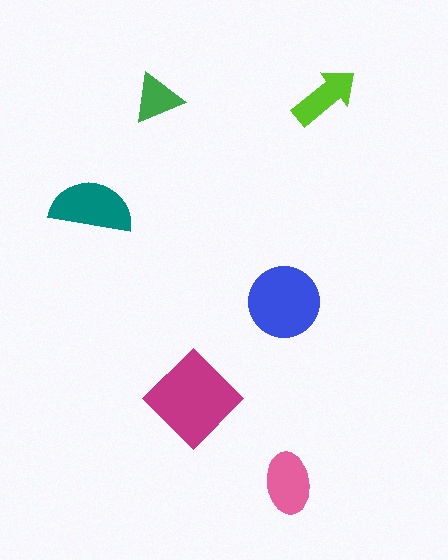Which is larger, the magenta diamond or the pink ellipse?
The magenta diamond.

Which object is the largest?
The magenta diamond.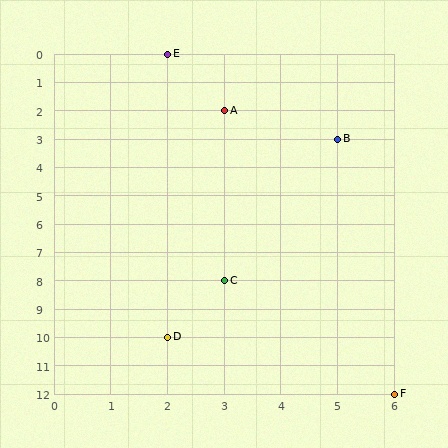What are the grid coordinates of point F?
Point F is at grid coordinates (6, 12).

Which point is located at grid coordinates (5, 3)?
Point B is at (5, 3).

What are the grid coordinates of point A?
Point A is at grid coordinates (3, 2).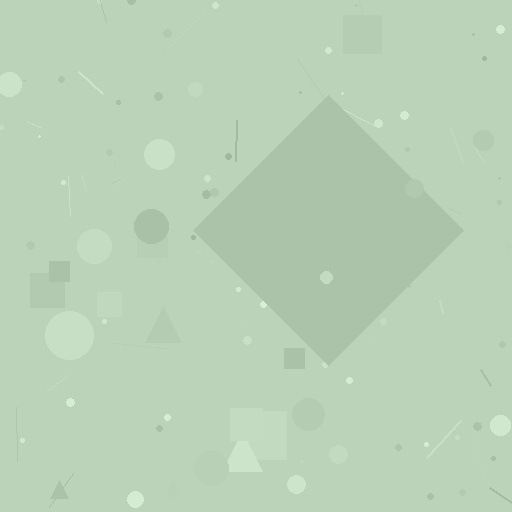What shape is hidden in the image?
A diamond is hidden in the image.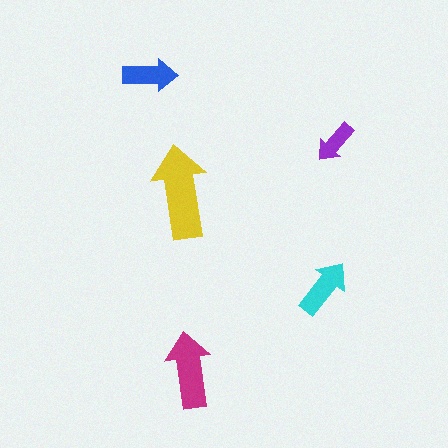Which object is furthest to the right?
The purple arrow is rightmost.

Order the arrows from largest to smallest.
the yellow one, the magenta one, the cyan one, the blue one, the purple one.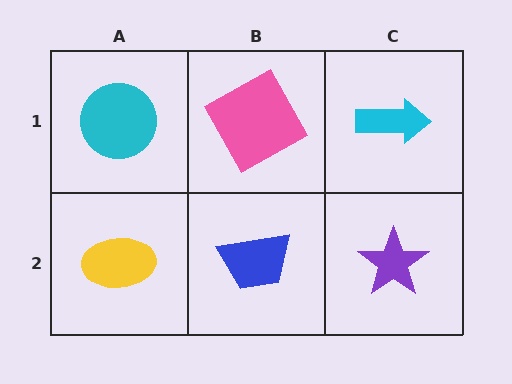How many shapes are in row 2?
3 shapes.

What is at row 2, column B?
A blue trapezoid.